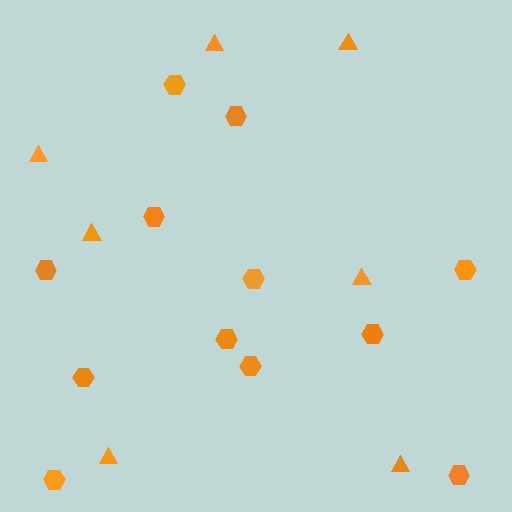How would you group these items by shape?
There are 2 groups: one group of hexagons (12) and one group of triangles (7).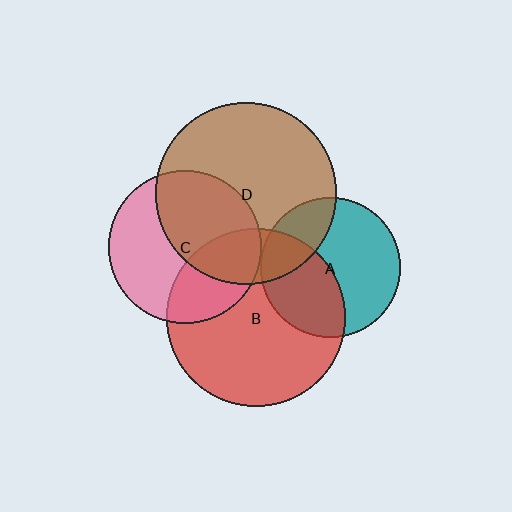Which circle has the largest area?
Circle D (brown).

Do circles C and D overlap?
Yes.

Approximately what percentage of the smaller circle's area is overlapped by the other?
Approximately 50%.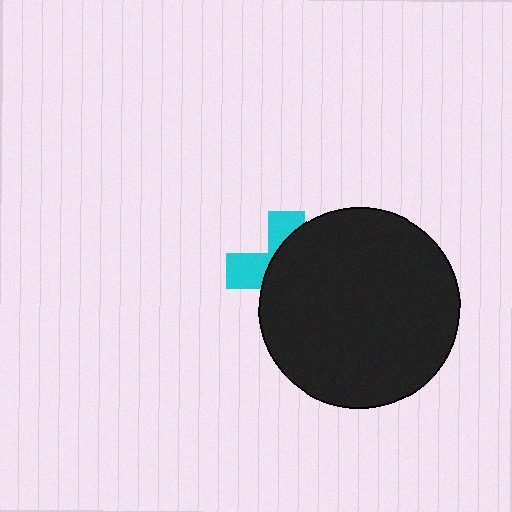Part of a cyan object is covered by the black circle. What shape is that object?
It is a cross.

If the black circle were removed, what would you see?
You would see the complete cyan cross.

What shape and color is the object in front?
The object in front is a black circle.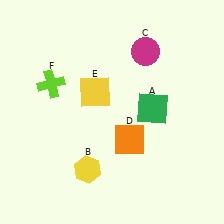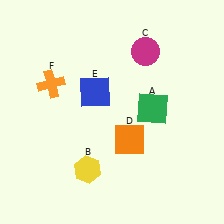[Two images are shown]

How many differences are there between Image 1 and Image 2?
There are 2 differences between the two images.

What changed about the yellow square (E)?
In Image 1, E is yellow. In Image 2, it changed to blue.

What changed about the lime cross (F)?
In Image 1, F is lime. In Image 2, it changed to orange.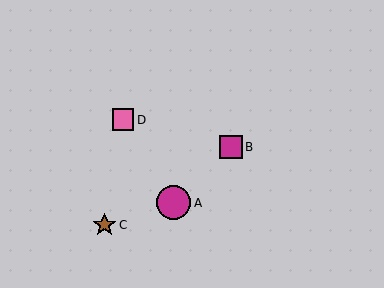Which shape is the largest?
The magenta circle (labeled A) is the largest.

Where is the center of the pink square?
The center of the pink square is at (123, 120).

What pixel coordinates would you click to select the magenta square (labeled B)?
Click at (231, 147) to select the magenta square B.